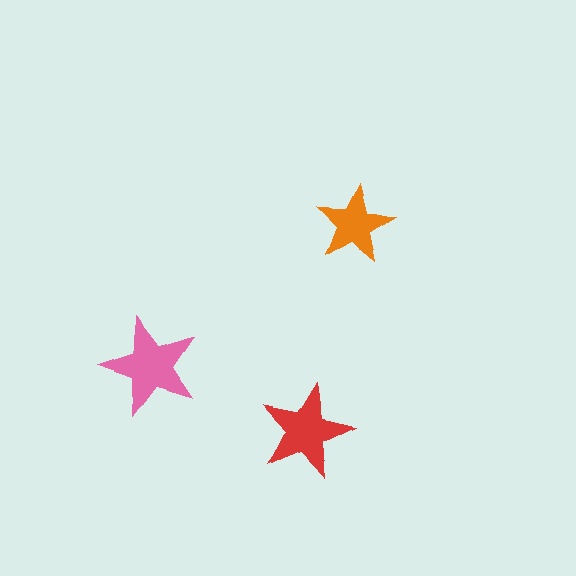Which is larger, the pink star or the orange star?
The pink one.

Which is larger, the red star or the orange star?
The red one.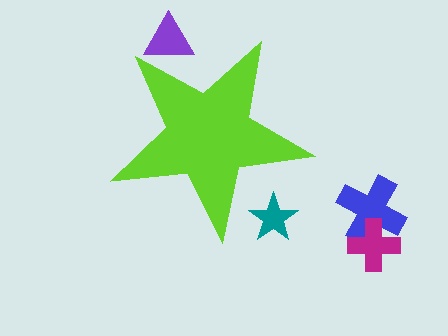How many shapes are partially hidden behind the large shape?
2 shapes are partially hidden.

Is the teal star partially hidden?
Yes, the teal star is partially hidden behind the lime star.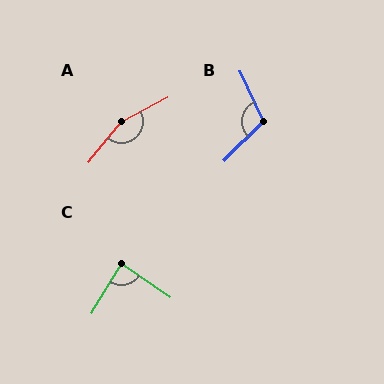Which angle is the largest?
A, at approximately 157 degrees.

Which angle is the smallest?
C, at approximately 87 degrees.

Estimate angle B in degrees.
Approximately 110 degrees.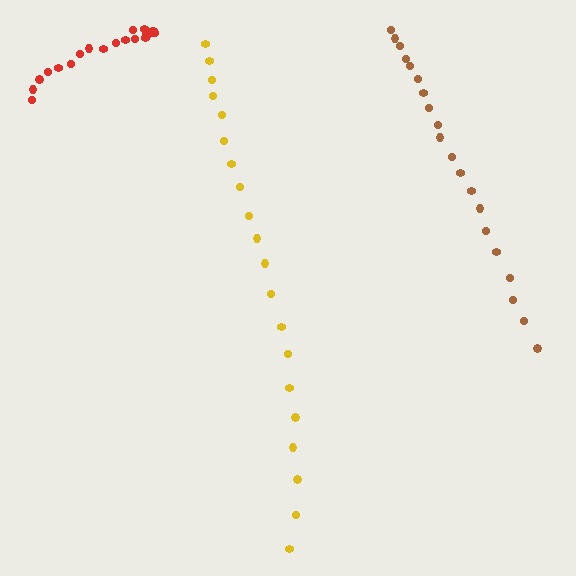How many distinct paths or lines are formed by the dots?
There are 3 distinct paths.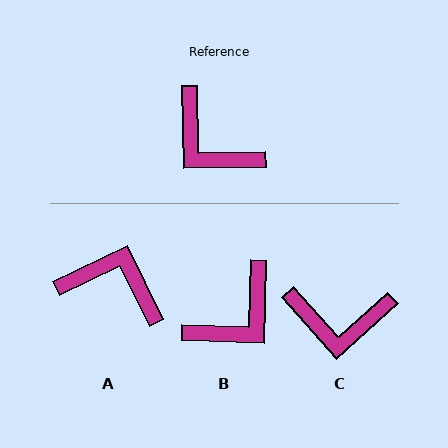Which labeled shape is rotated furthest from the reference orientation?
A, about 155 degrees away.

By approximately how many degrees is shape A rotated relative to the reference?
Approximately 155 degrees clockwise.